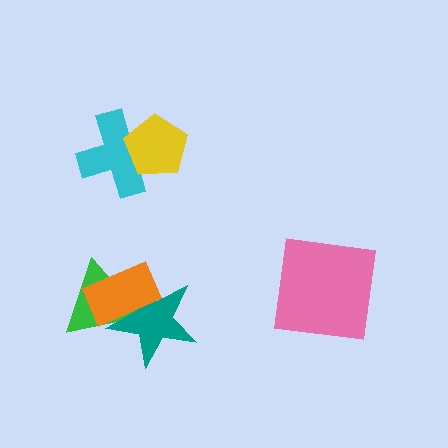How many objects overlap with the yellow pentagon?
1 object overlaps with the yellow pentagon.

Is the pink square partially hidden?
No, no other shape covers it.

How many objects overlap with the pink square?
0 objects overlap with the pink square.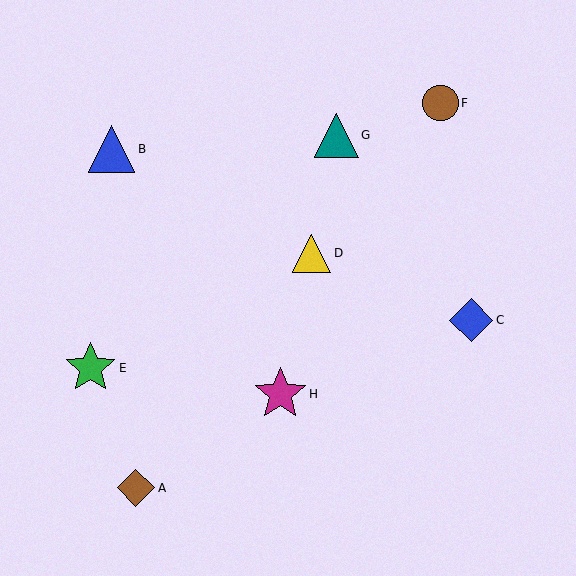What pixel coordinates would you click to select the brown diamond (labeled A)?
Click at (136, 488) to select the brown diamond A.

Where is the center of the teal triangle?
The center of the teal triangle is at (336, 135).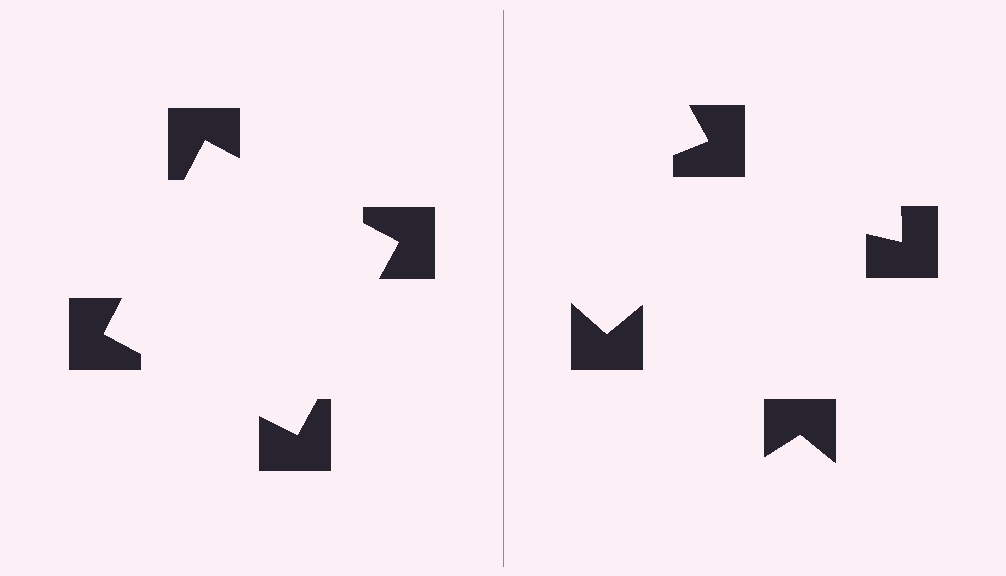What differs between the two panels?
The notched squares are positioned identically on both sides; only the wedge orientations differ. On the left they align to a square; on the right they are misaligned.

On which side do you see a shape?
An illusory square appears on the left side. On the right side the wedge cuts are rotated, so no coherent shape forms.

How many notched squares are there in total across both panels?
8 — 4 on each side.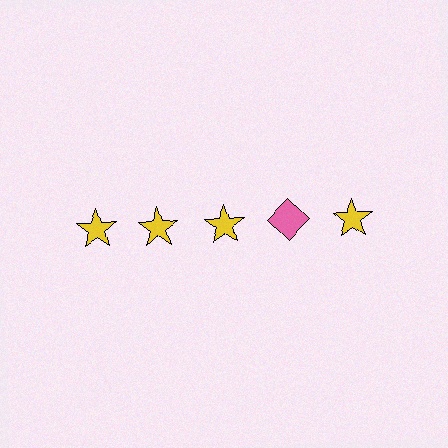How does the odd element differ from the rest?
It differs in both color (pink instead of yellow) and shape (diamond instead of star).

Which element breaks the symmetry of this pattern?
The pink diamond in the top row, second from right column breaks the symmetry. All other shapes are yellow stars.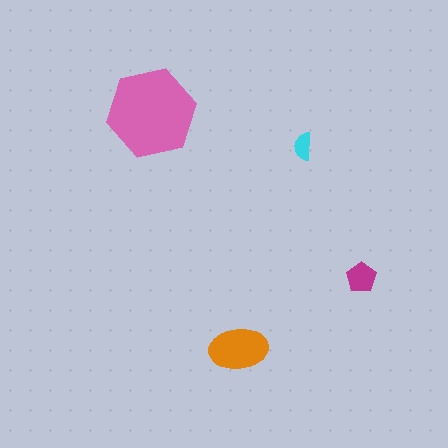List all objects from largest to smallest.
The pink hexagon, the orange ellipse, the magenta pentagon, the cyan semicircle.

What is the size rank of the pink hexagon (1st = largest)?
1st.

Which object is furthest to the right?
The magenta pentagon is rightmost.